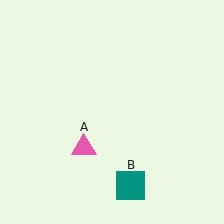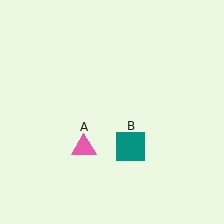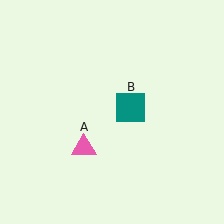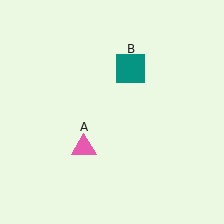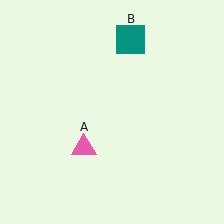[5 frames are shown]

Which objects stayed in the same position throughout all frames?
Pink triangle (object A) remained stationary.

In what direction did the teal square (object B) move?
The teal square (object B) moved up.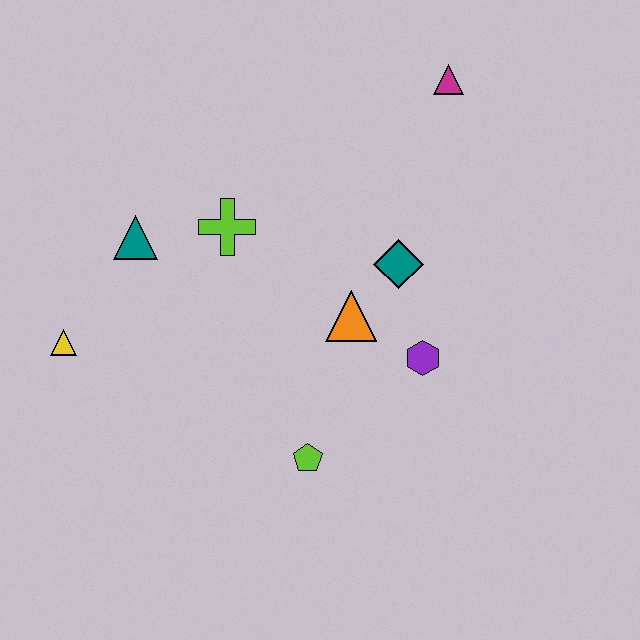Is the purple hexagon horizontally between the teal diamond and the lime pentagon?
No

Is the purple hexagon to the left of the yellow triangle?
No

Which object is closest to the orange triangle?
The teal diamond is closest to the orange triangle.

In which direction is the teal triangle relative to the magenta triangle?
The teal triangle is to the left of the magenta triangle.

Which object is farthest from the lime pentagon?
The magenta triangle is farthest from the lime pentagon.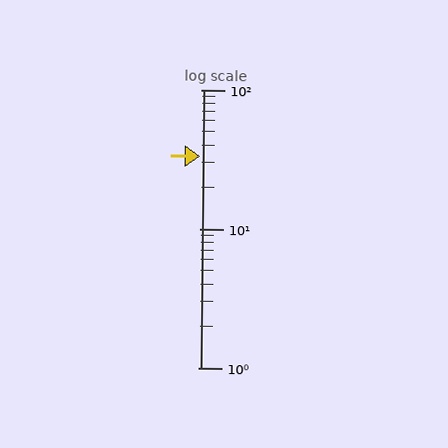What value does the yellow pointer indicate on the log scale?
The pointer indicates approximately 33.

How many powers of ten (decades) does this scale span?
The scale spans 2 decades, from 1 to 100.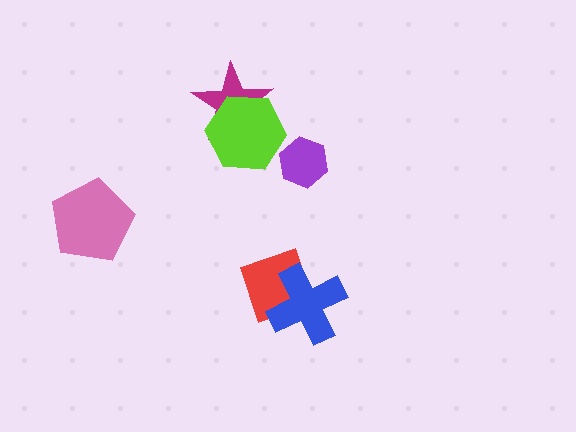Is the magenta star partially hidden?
Yes, it is partially covered by another shape.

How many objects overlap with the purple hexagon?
0 objects overlap with the purple hexagon.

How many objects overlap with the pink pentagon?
0 objects overlap with the pink pentagon.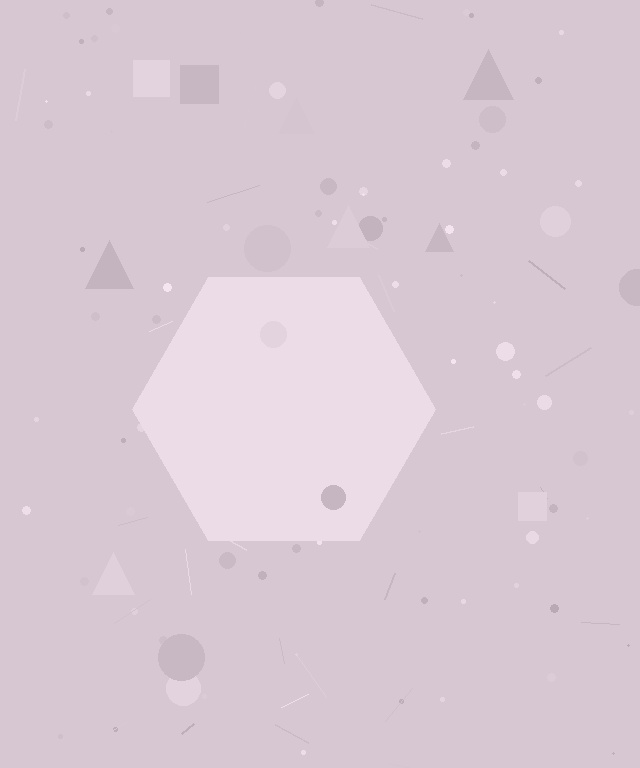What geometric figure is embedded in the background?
A hexagon is embedded in the background.